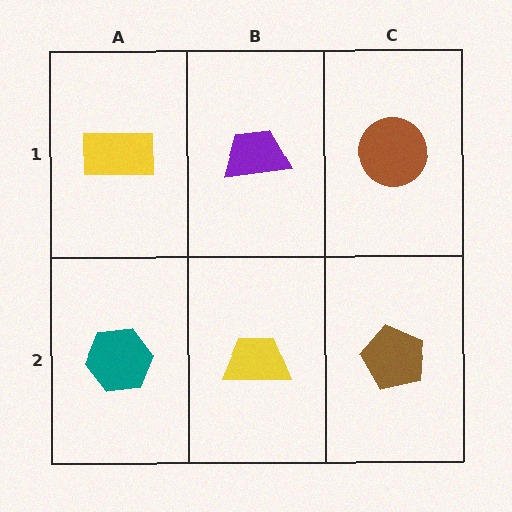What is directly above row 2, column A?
A yellow rectangle.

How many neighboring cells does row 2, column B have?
3.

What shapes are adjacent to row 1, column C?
A brown pentagon (row 2, column C), a purple trapezoid (row 1, column B).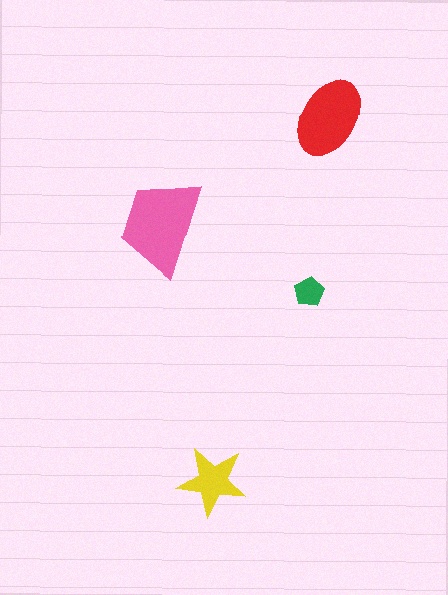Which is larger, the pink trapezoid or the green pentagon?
The pink trapezoid.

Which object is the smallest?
The green pentagon.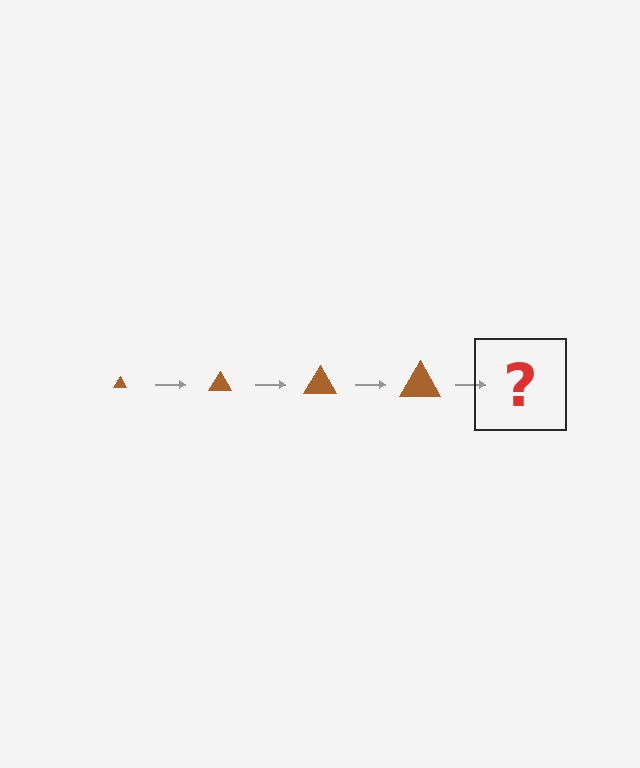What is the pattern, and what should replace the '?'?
The pattern is that the triangle gets progressively larger each step. The '?' should be a brown triangle, larger than the previous one.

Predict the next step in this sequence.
The next step is a brown triangle, larger than the previous one.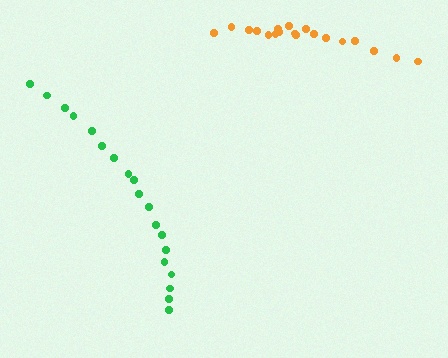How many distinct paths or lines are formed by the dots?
There are 2 distinct paths.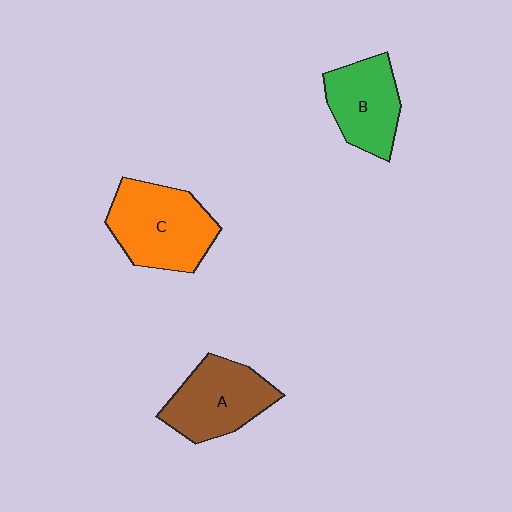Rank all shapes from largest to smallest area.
From largest to smallest: C (orange), A (brown), B (green).